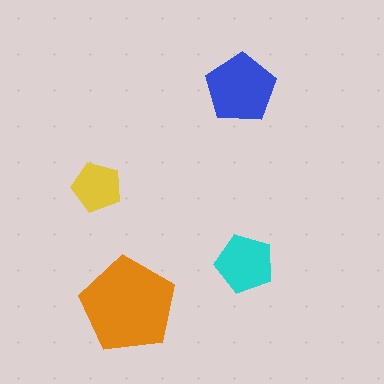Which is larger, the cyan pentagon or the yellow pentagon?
The cyan one.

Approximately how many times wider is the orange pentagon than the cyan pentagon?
About 1.5 times wider.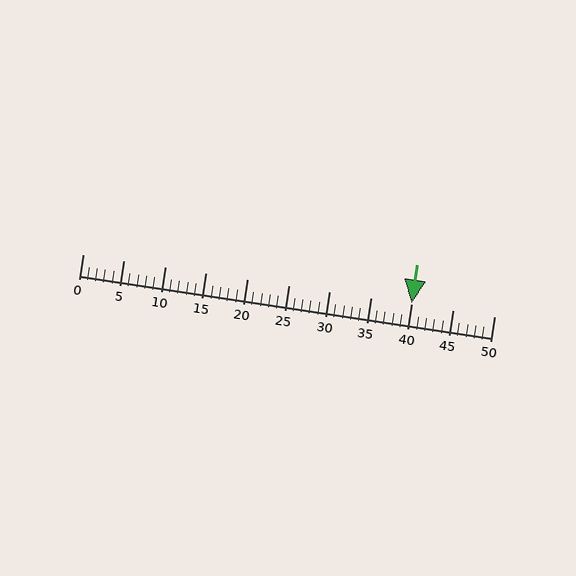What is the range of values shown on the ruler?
The ruler shows values from 0 to 50.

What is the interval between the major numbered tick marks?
The major tick marks are spaced 5 units apart.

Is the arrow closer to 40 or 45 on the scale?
The arrow is closer to 40.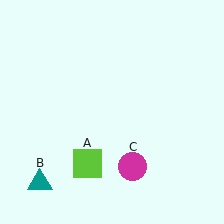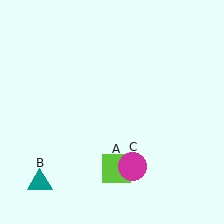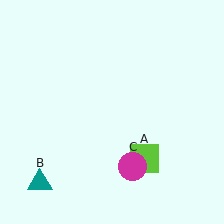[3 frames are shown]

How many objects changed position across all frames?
1 object changed position: lime square (object A).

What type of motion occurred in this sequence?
The lime square (object A) rotated counterclockwise around the center of the scene.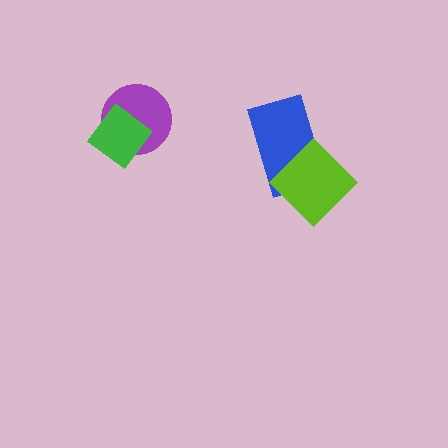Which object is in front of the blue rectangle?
The lime diamond is in front of the blue rectangle.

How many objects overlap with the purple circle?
1 object overlaps with the purple circle.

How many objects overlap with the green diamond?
1 object overlaps with the green diamond.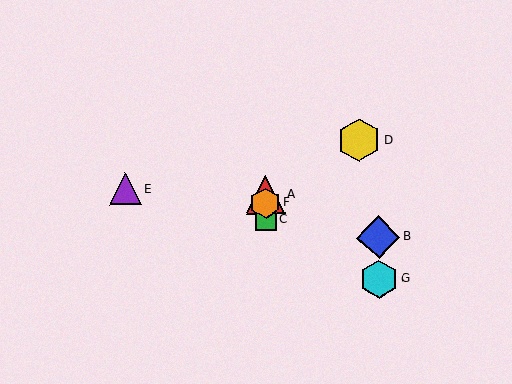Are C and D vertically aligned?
No, C is at x≈266 and D is at x≈359.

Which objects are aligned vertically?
Objects A, C, F are aligned vertically.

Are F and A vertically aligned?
Yes, both are at x≈265.